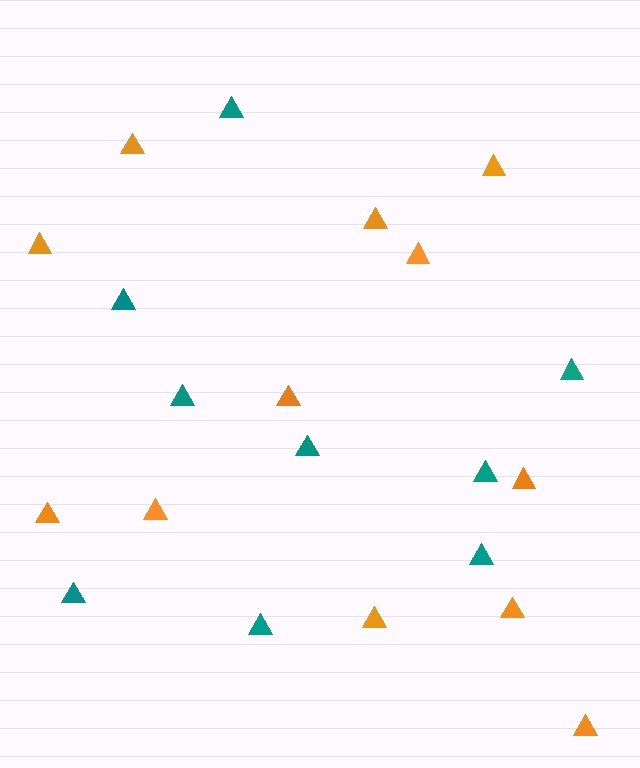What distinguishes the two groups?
There are 2 groups: one group of orange triangles (12) and one group of teal triangles (9).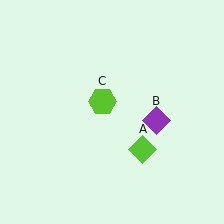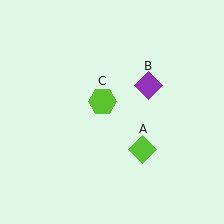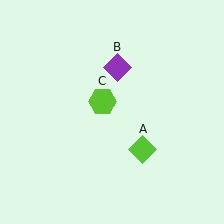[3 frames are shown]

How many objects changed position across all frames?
1 object changed position: purple diamond (object B).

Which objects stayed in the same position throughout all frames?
Lime diamond (object A) and lime hexagon (object C) remained stationary.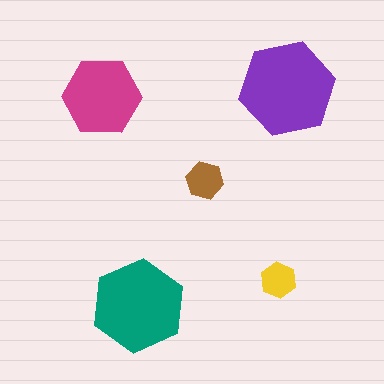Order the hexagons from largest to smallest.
the purple one, the teal one, the magenta one, the brown one, the yellow one.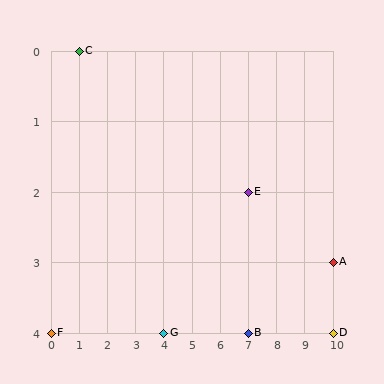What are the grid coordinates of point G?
Point G is at grid coordinates (4, 4).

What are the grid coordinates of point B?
Point B is at grid coordinates (7, 4).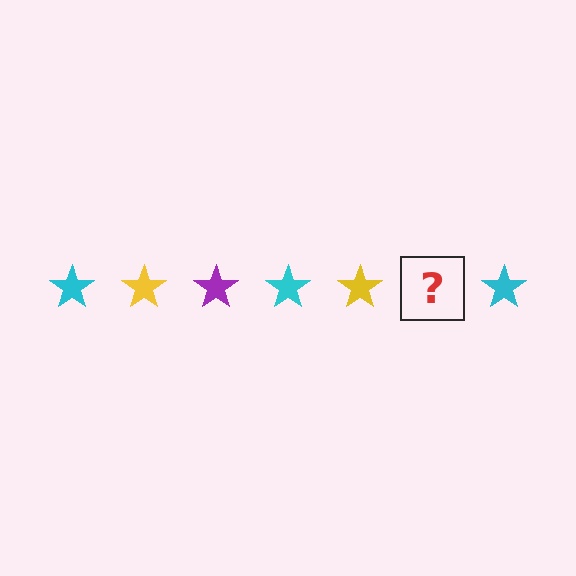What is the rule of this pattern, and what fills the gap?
The rule is that the pattern cycles through cyan, yellow, purple stars. The gap should be filled with a purple star.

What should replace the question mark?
The question mark should be replaced with a purple star.